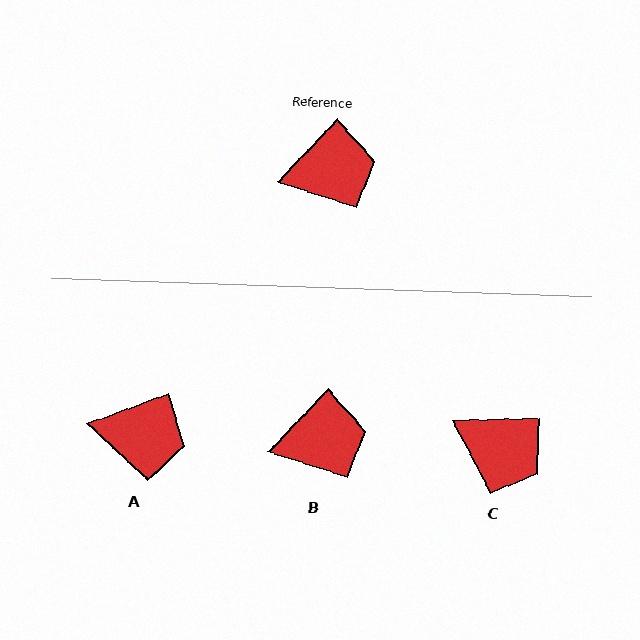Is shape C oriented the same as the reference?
No, it is off by about 44 degrees.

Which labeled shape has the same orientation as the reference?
B.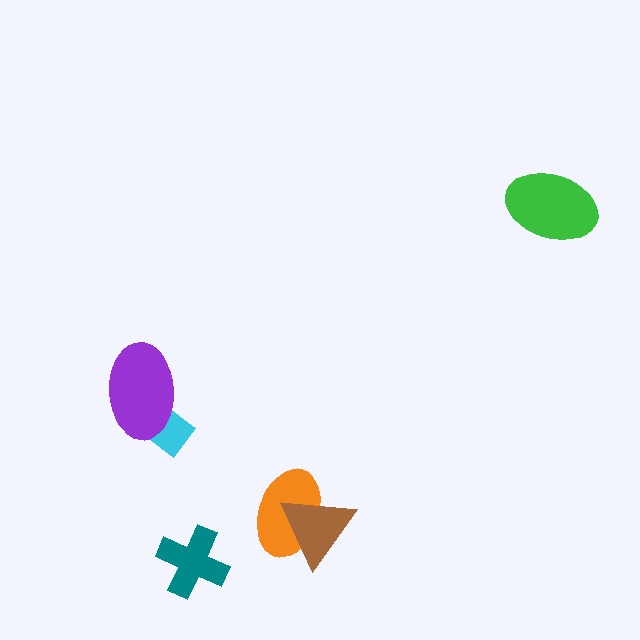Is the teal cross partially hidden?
No, no other shape covers it.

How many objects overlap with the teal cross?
0 objects overlap with the teal cross.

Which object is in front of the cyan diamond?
The purple ellipse is in front of the cyan diamond.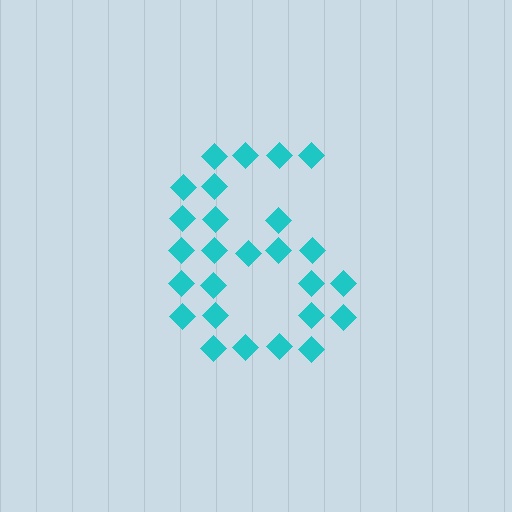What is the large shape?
The large shape is the digit 6.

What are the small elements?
The small elements are diamonds.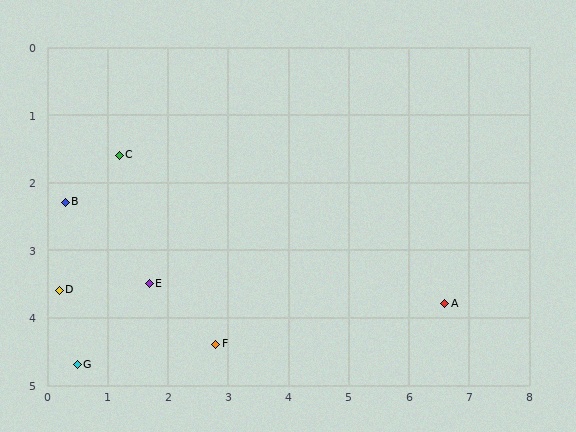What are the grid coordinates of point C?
Point C is at approximately (1.2, 1.6).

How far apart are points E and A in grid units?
Points E and A are about 4.9 grid units apart.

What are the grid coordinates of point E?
Point E is at approximately (1.7, 3.5).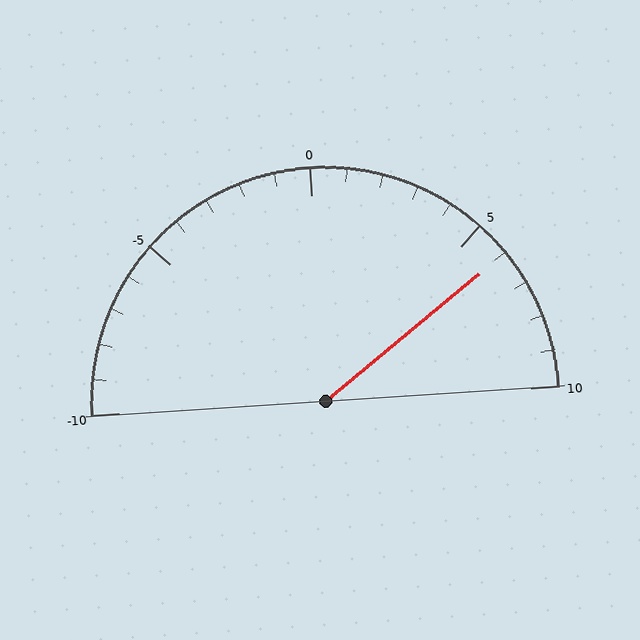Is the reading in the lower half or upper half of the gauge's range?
The reading is in the upper half of the range (-10 to 10).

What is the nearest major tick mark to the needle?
The nearest major tick mark is 5.